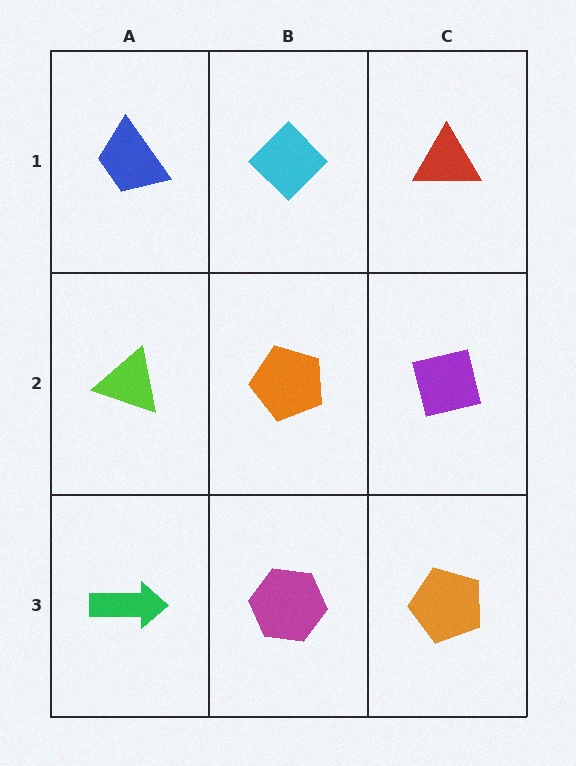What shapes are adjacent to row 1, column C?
A purple square (row 2, column C), a cyan diamond (row 1, column B).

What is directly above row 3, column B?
An orange pentagon.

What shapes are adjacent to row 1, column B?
An orange pentagon (row 2, column B), a blue trapezoid (row 1, column A), a red triangle (row 1, column C).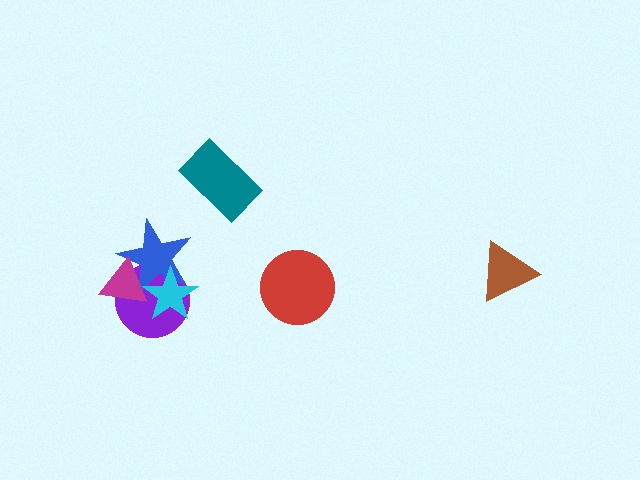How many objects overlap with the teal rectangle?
0 objects overlap with the teal rectangle.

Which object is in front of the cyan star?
The magenta triangle is in front of the cyan star.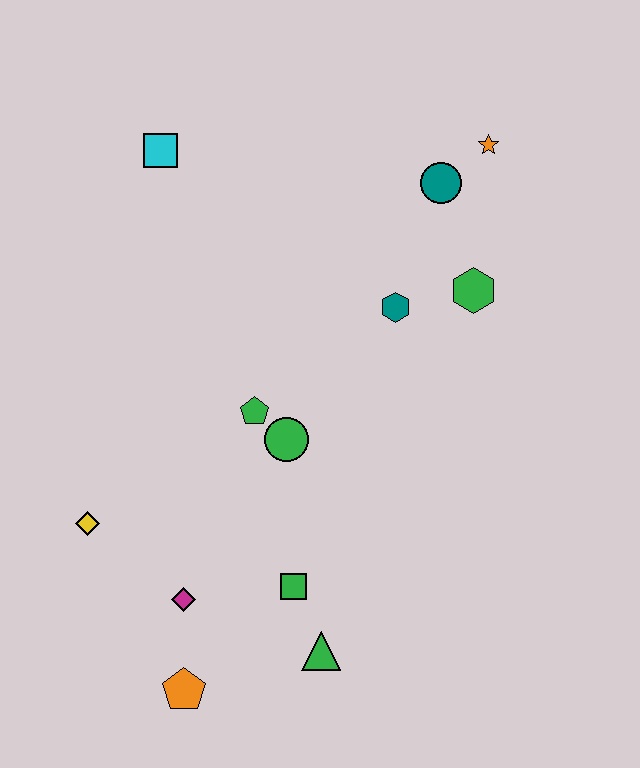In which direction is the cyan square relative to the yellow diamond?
The cyan square is above the yellow diamond.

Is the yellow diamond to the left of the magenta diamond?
Yes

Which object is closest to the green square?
The green triangle is closest to the green square.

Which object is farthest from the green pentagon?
The orange star is farthest from the green pentagon.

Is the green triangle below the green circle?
Yes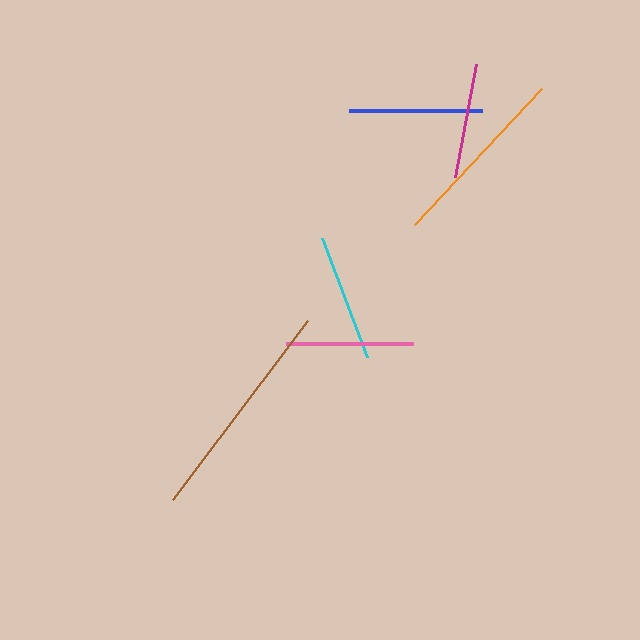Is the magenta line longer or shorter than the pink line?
The pink line is longer than the magenta line.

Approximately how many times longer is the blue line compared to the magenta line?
The blue line is approximately 1.2 times the length of the magenta line.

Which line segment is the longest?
The brown line is the longest at approximately 224 pixels.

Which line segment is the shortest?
The magenta line is the shortest at approximately 116 pixels.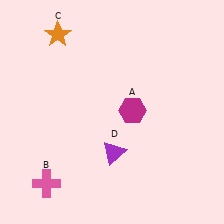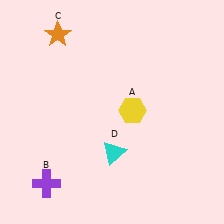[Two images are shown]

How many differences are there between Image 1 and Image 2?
There are 3 differences between the two images.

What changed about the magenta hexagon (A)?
In Image 1, A is magenta. In Image 2, it changed to yellow.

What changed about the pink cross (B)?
In Image 1, B is pink. In Image 2, it changed to purple.